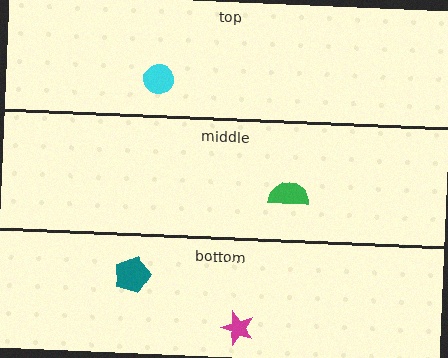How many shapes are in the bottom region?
2.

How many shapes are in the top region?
1.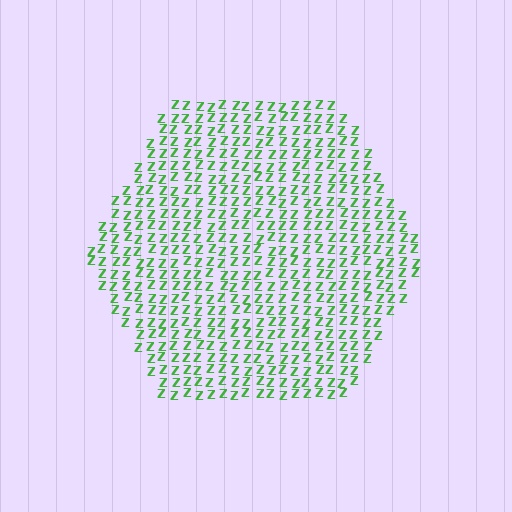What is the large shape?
The large shape is a hexagon.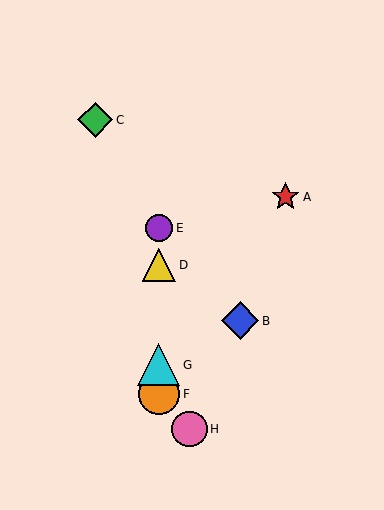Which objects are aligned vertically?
Objects D, E, F, G are aligned vertically.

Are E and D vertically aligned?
Yes, both are at x≈159.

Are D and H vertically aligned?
No, D is at x≈159 and H is at x≈189.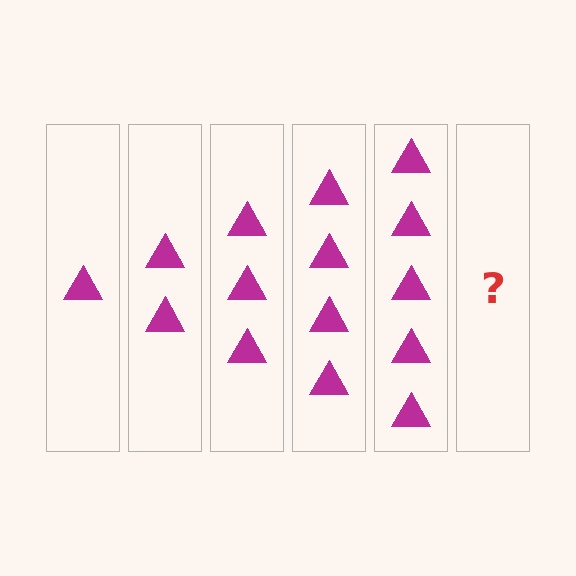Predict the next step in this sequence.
The next step is 6 triangles.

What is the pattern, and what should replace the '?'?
The pattern is that each step adds one more triangle. The '?' should be 6 triangles.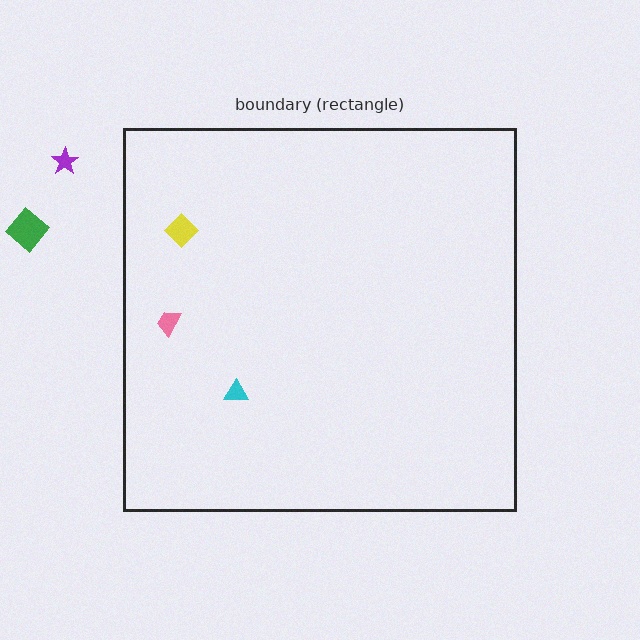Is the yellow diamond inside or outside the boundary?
Inside.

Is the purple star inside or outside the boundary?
Outside.